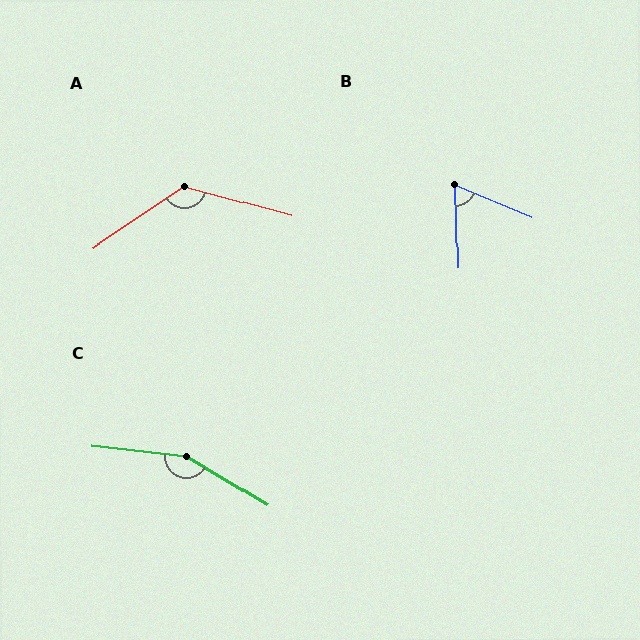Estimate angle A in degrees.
Approximately 131 degrees.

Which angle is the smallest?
B, at approximately 66 degrees.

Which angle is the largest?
C, at approximately 155 degrees.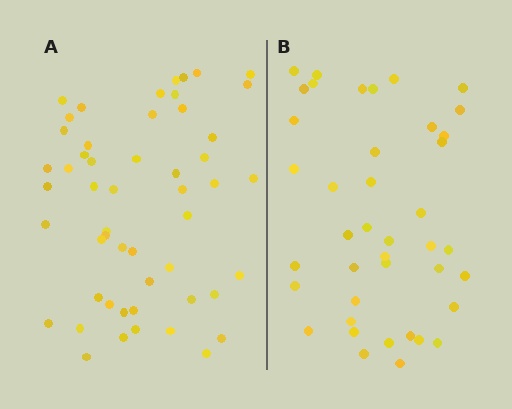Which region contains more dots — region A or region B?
Region A (the left region) has more dots.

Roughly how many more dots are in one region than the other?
Region A has roughly 12 or so more dots than region B.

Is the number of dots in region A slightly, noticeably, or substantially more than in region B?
Region A has noticeably more, but not dramatically so. The ratio is roughly 1.3 to 1.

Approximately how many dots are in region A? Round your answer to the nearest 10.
About 50 dots. (The exact count is 52, which rounds to 50.)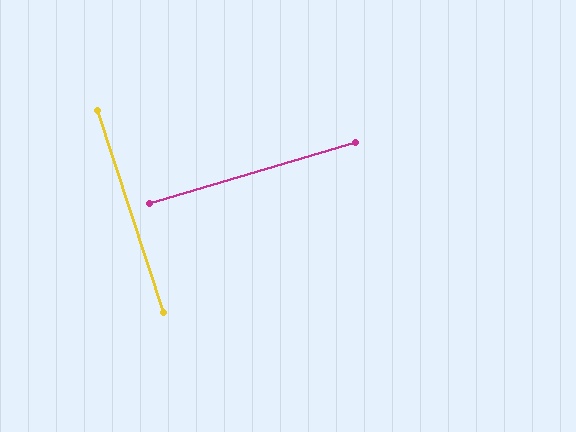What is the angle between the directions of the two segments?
Approximately 88 degrees.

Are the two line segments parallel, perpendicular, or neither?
Perpendicular — they meet at approximately 88°.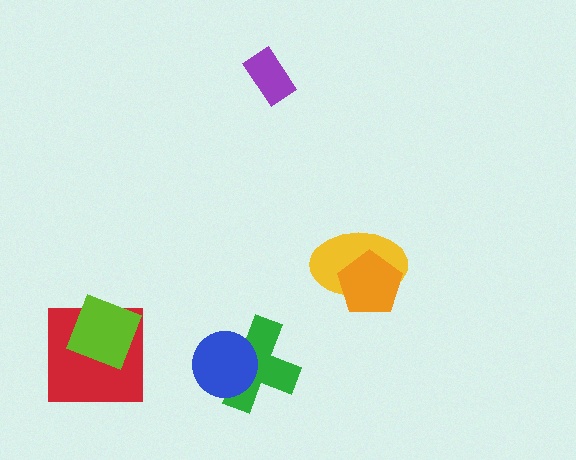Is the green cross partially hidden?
Yes, it is partially covered by another shape.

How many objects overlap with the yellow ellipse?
1 object overlaps with the yellow ellipse.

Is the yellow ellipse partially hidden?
Yes, it is partially covered by another shape.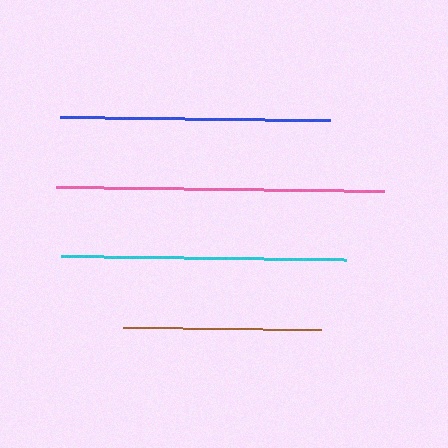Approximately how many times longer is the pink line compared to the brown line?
The pink line is approximately 1.7 times the length of the brown line.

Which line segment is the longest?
The pink line is the longest at approximately 328 pixels.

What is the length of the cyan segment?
The cyan segment is approximately 285 pixels long.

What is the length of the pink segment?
The pink segment is approximately 328 pixels long.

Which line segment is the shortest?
The brown line is the shortest at approximately 198 pixels.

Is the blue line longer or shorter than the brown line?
The blue line is longer than the brown line.